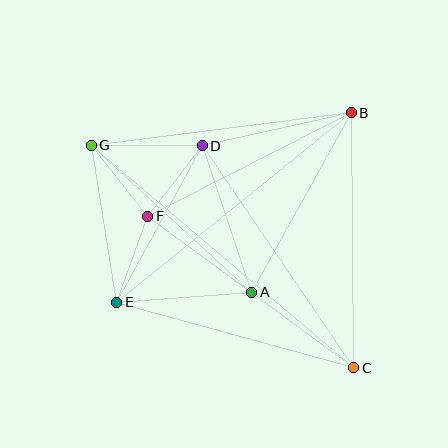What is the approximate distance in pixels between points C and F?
The distance between C and F is approximately 256 pixels.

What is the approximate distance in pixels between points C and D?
The distance between C and D is approximately 269 pixels.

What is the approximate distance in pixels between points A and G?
The distance between A and G is approximately 218 pixels.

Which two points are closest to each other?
Points D and F are closest to each other.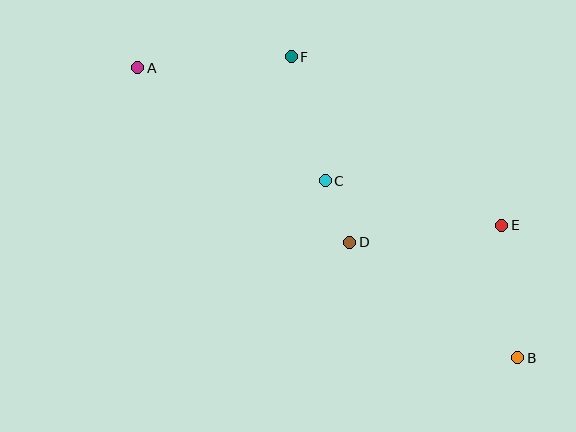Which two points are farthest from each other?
Points A and B are farthest from each other.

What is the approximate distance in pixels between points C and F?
The distance between C and F is approximately 129 pixels.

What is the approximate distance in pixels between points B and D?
The distance between B and D is approximately 204 pixels.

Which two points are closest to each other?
Points C and D are closest to each other.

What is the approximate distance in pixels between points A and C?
The distance between A and C is approximately 219 pixels.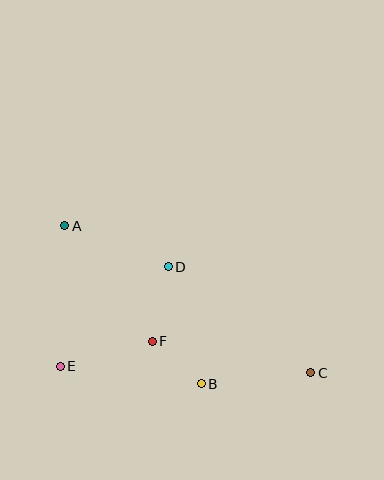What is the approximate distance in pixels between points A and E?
The distance between A and E is approximately 140 pixels.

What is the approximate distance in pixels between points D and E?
The distance between D and E is approximately 147 pixels.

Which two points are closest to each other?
Points B and F are closest to each other.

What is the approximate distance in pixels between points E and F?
The distance between E and F is approximately 95 pixels.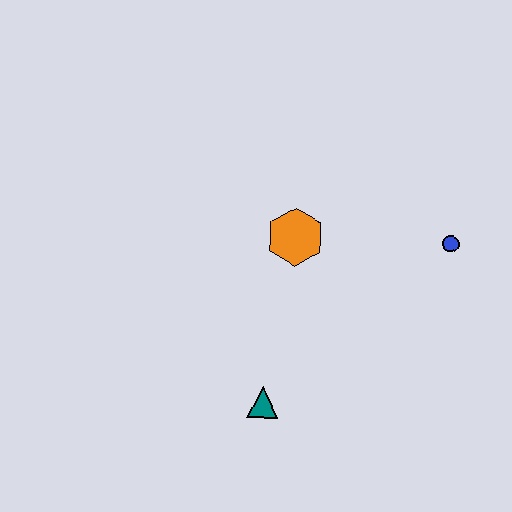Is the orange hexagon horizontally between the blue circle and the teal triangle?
Yes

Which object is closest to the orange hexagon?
The blue circle is closest to the orange hexagon.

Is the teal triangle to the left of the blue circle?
Yes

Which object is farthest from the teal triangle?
The blue circle is farthest from the teal triangle.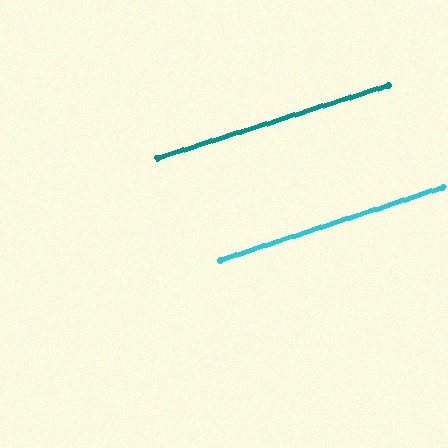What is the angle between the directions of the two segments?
Approximately 1 degree.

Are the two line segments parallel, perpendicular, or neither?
Parallel — their directions differ by only 0.7°.